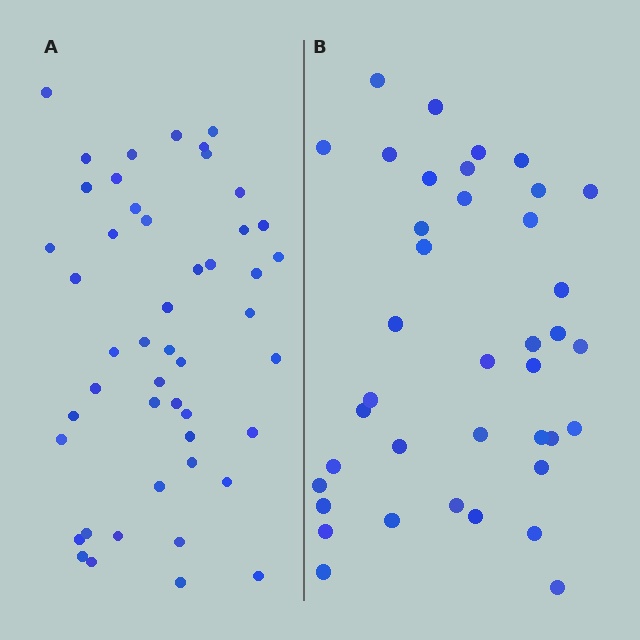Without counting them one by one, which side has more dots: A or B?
Region A (the left region) has more dots.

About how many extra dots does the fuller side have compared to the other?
Region A has roughly 8 or so more dots than region B.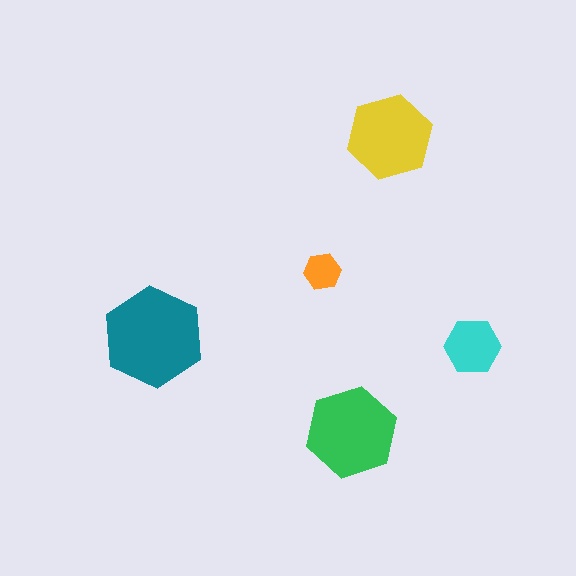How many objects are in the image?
There are 5 objects in the image.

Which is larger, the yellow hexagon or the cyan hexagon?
The yellow one.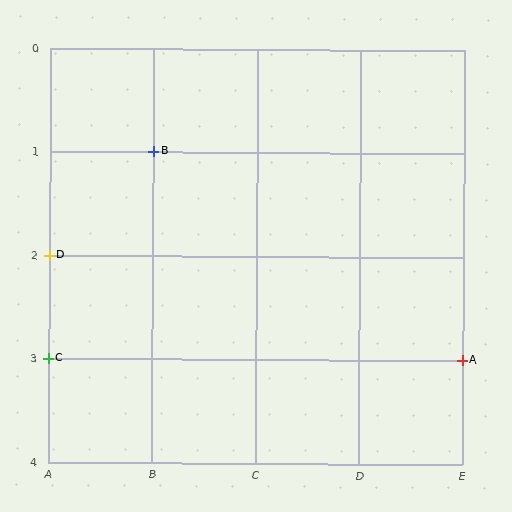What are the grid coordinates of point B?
Point B is at grid coordinates (B, 1).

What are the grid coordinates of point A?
Point A is at grid coordinates (E, 3).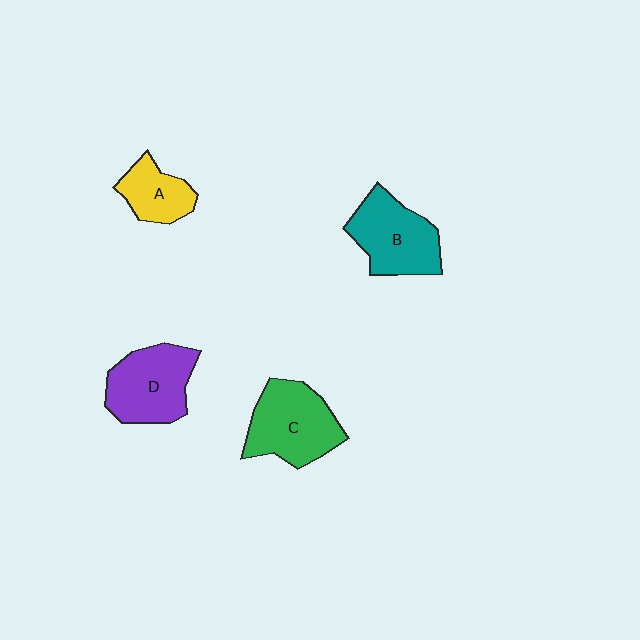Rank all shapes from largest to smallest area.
From largest to smallest: C (green), D (purple), B (teal), A (yellow).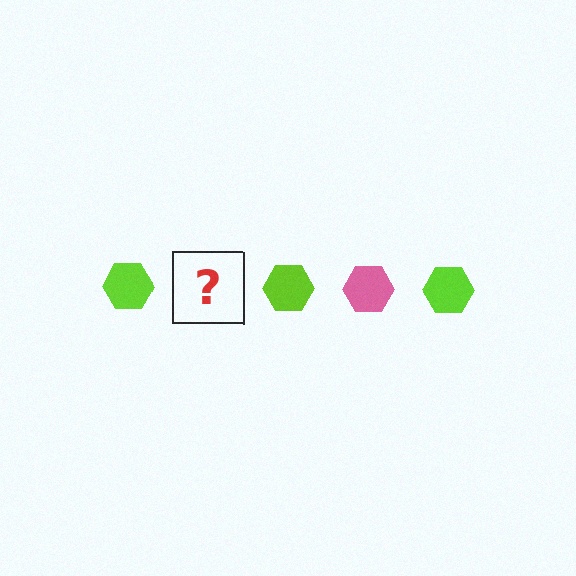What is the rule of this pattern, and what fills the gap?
The rule is that the pattern cycles through lime, pink hexagons. The gap should be filled with a pink hexagon.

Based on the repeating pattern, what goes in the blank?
The blank should be a pink hexagon.